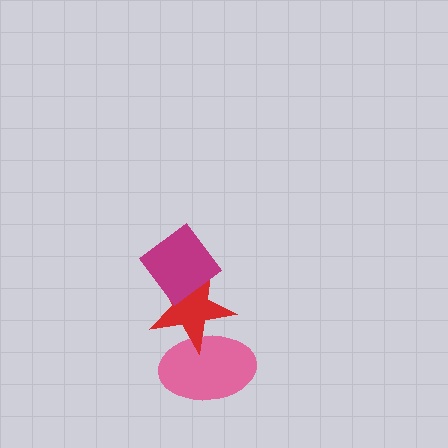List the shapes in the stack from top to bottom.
From top to bottom: the magenta diamond, the red star, the pink ellipse.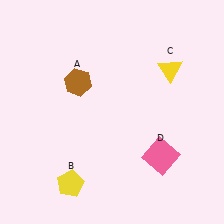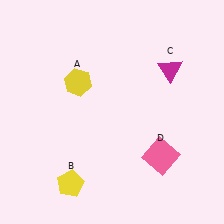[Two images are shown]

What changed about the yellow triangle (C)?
In Image 1, C is yellow. In Image 2, it changed to magenta.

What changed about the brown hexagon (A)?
In Image 1, A is brown. In Image 2, it changed to yellow.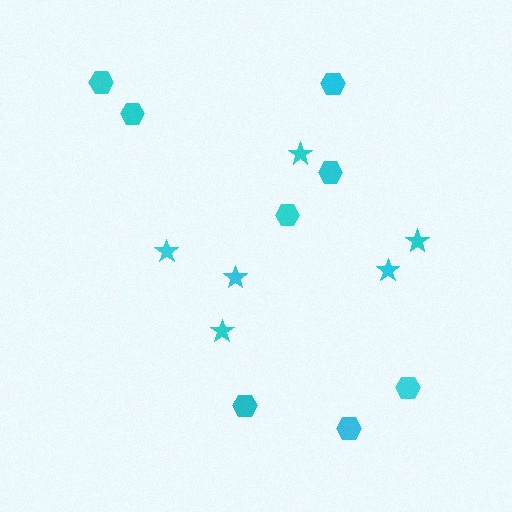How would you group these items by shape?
There are 2 groups: one group of hexagons (8) and one group of stars (6).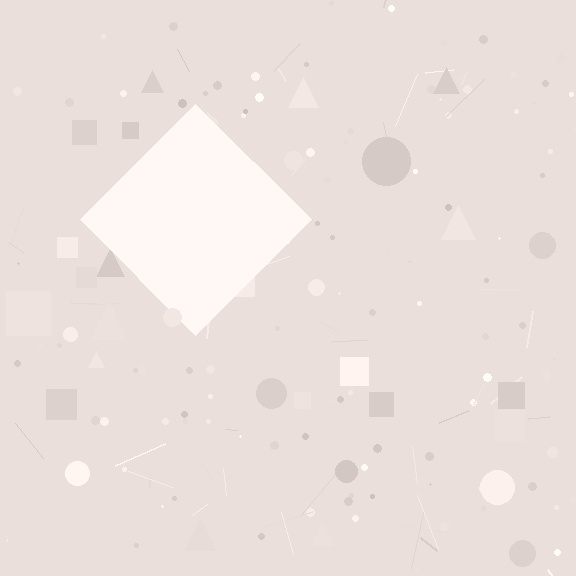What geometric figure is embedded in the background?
A diamond is embedded in the background.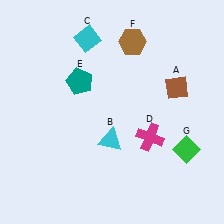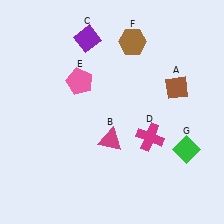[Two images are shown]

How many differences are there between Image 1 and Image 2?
There are 3 differences between the two images.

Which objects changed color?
B changed from cyan to magenta. C changed from cyan to purple. E changed from teal to pink.